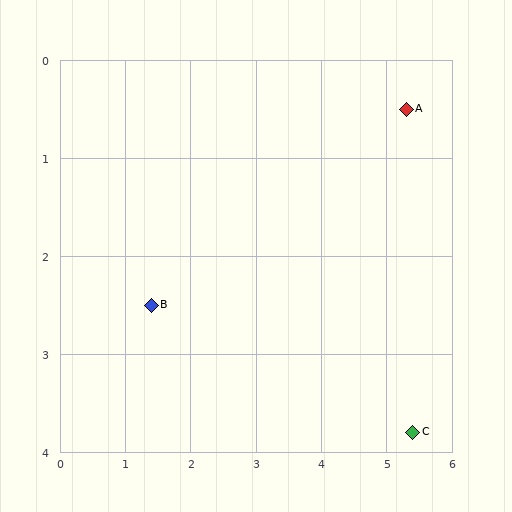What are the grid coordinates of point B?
Point B is at approximately (1.4, 2.5).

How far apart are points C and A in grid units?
Points C and A are about 3.3 grid units apart.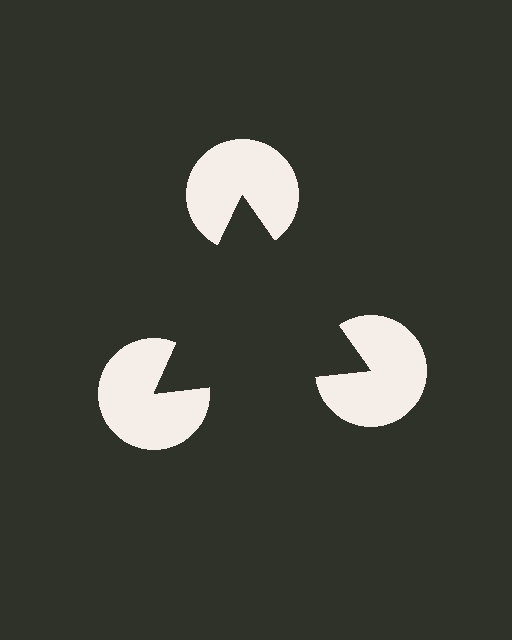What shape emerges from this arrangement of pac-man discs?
An illusory triangle — its edges are inferred from the aligned wedge cuts in the pac-man discs, not physically drawn.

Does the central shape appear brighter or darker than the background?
It typically appears slightly darker than the background, even though no actual brightness change is drawn.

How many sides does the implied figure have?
3 sides.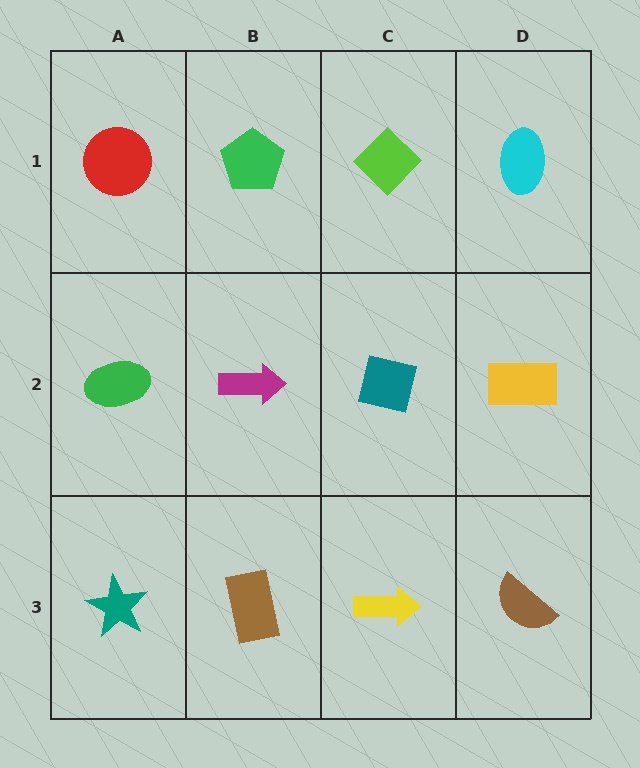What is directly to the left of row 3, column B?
A teal star.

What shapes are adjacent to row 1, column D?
A yellow rectangle (row 2, column D), a lime diamond (row 1, column C).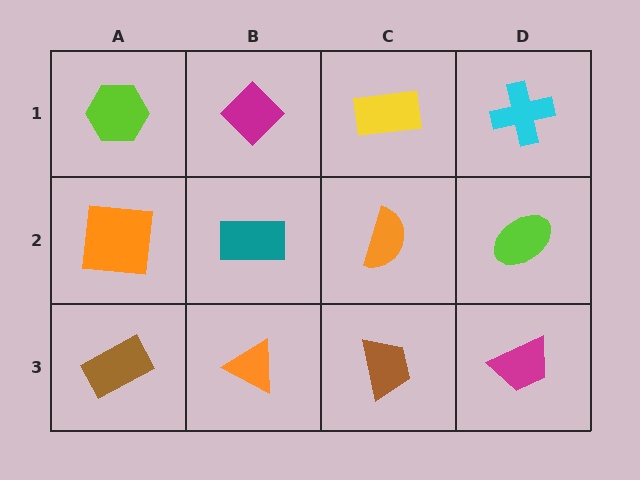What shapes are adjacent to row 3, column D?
A lime ellipse (row 2, column D), a brown trapezoid (row 3, column C).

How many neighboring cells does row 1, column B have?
3.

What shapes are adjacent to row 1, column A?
An orange square (row 2, column A), a magenta diamond (row 1, column B).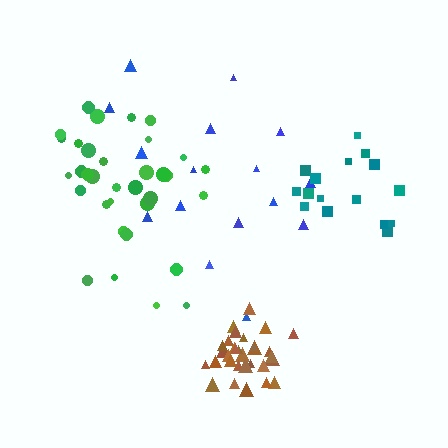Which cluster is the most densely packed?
Brown.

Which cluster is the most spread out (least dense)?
Blue.